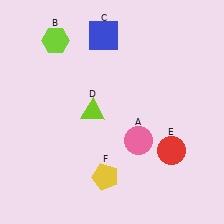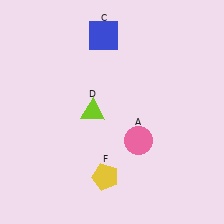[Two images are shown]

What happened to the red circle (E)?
The red circle (E) was removed in Image 2. It was in the bottom-right area of Image 1.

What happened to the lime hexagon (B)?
The lime hexagon (B) was removed in Image 2. It was in the top-left area of Image 1.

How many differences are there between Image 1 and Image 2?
There are 2 differences between the two images.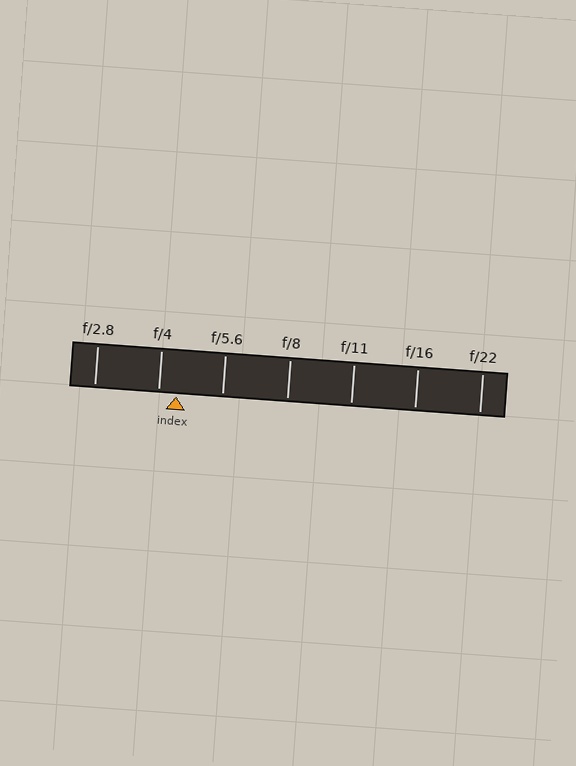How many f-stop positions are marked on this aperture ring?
There are 7 f-stop positions marked.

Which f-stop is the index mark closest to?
The index mark is closest to f/4.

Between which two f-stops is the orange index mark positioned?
The index mark is between f/4 and f/5.6.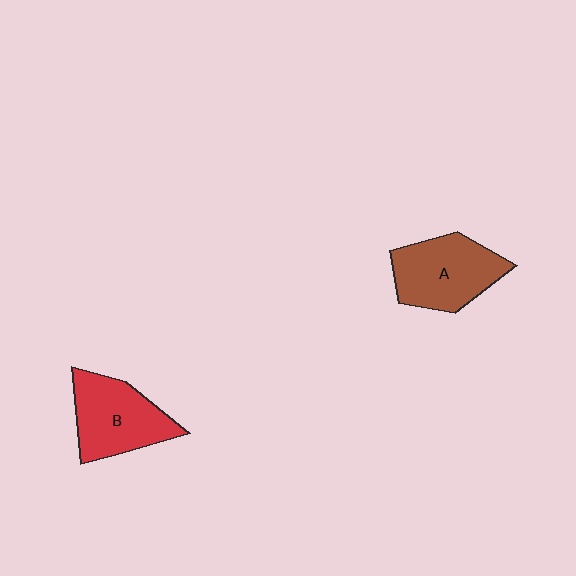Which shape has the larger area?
Shape A (brown).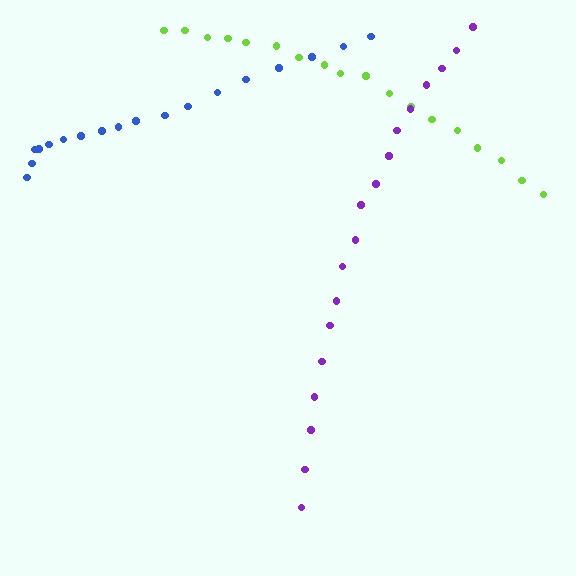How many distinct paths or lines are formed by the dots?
There are 3 distinct paths.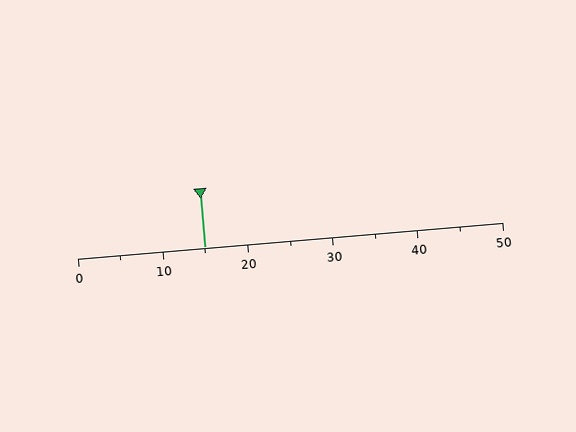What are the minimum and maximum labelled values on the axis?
The axis runs from 0 to 50.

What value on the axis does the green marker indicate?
The marker indicates approximately 15.